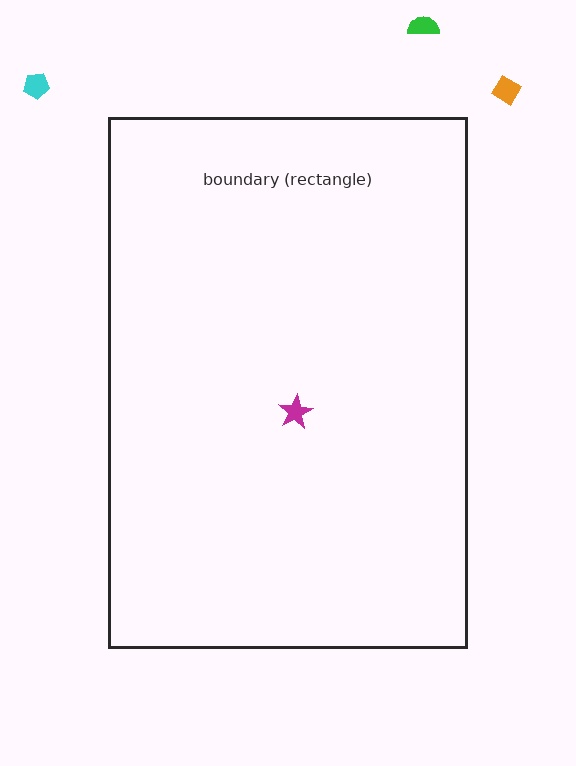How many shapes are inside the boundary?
1 inside, 3 outside.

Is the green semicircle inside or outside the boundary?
Outside.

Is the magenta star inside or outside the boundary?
Inside.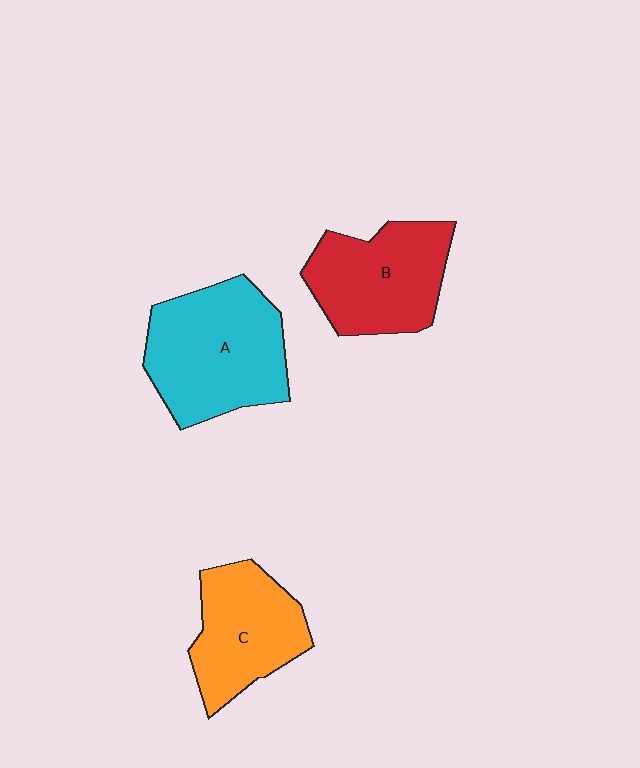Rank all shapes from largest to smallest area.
From largest to smallest: A (cyan), B (red), C (orange).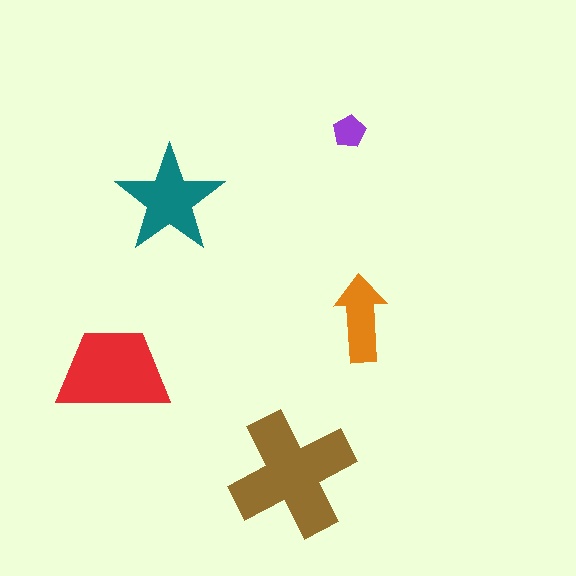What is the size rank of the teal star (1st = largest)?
3rd.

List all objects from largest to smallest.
The brown cross, the red trapezoid, the teal star, the orange arrow, the purple pentagon.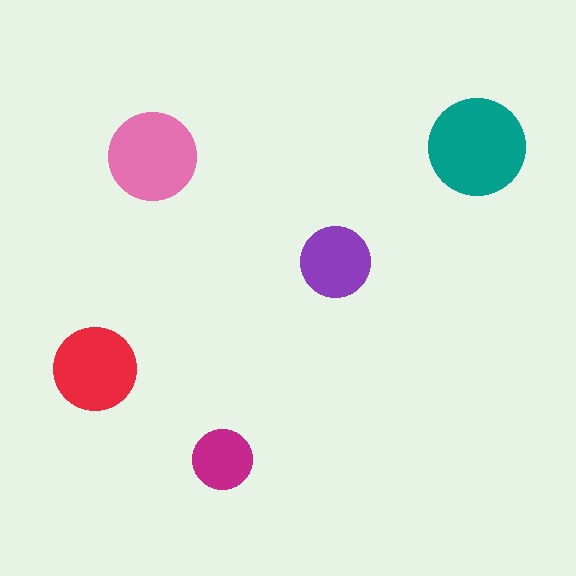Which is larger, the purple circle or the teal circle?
The teal one.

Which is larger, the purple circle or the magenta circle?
The purple one.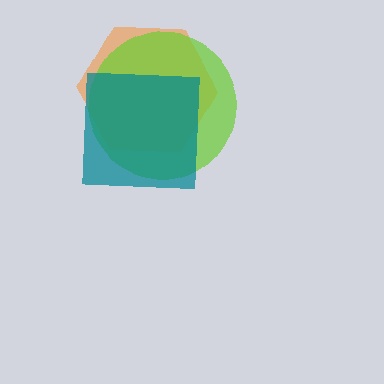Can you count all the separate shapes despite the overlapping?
Yes, there are 3 separate shapes.